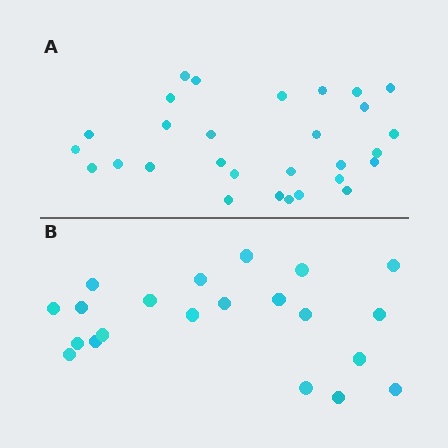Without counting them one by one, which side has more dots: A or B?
Region A (the top region) has more dots.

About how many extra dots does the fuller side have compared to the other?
Region A has roughly 8 or so more dots than region B.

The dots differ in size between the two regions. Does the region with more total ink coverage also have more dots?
No. Region B has more total ink coverage because its dots are larger, but region A actually contains more individual dots. Total area can be misleading — the number of items is what matters here.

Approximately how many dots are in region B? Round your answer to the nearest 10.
About 20 dots. (The exact count is 21, which rounds to 20.)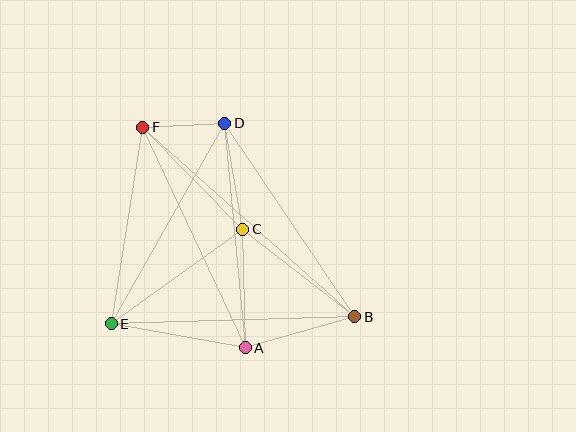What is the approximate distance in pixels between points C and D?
The distance between C and D is approximately 107 pixels.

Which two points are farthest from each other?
Points B and F are farthest from each other.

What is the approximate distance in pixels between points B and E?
The distance between B and E is approximately 244 pixels.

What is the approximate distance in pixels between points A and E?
The distance between A and E is approximately 136 pixels.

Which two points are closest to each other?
Points D and F are closest to each other.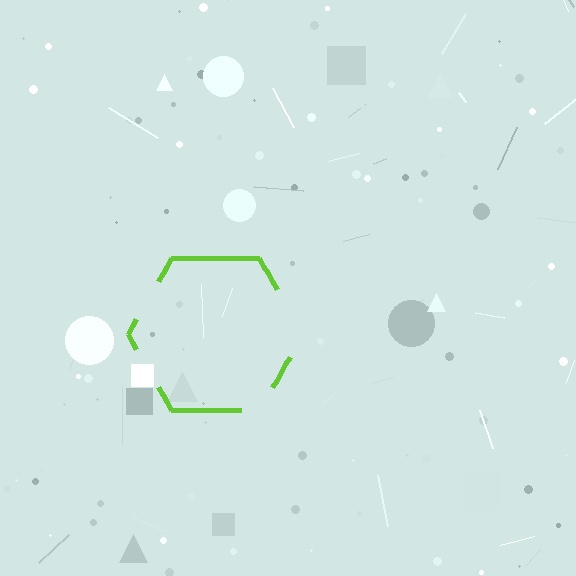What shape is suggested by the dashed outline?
The dashed outline suggests a hexagon.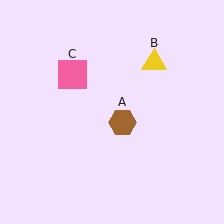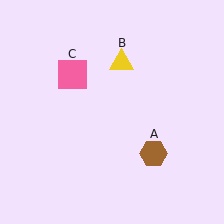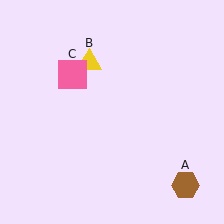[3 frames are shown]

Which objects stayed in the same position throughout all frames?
Pink square (object C) remained stationary.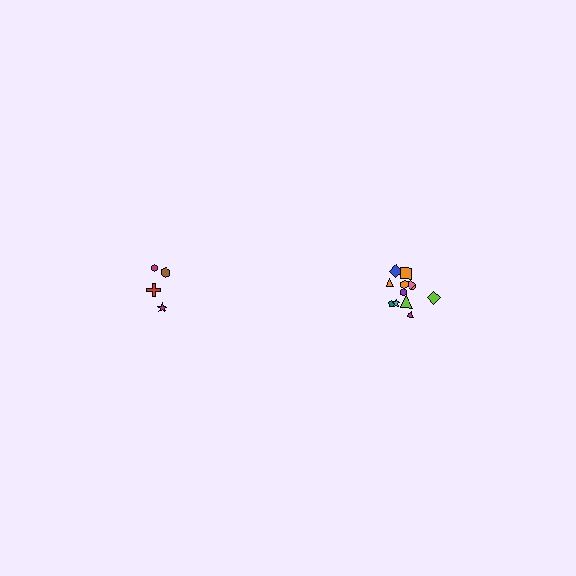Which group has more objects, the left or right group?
The right group.